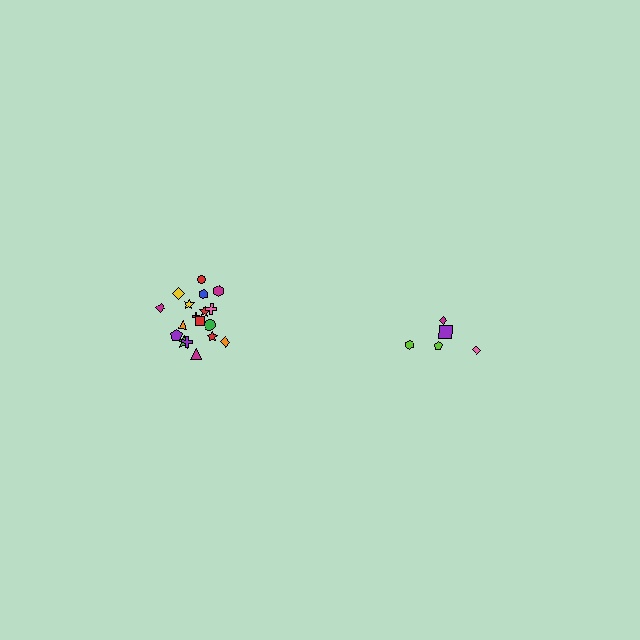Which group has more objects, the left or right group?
The left group.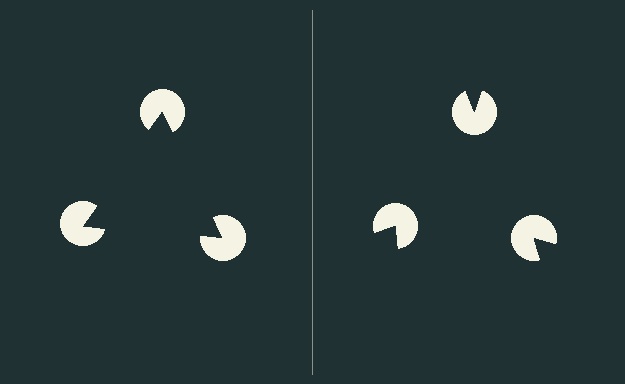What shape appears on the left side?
An illusory triangle.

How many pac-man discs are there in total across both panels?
6 — 3 on each side.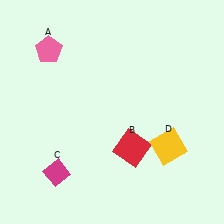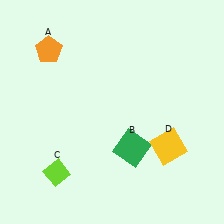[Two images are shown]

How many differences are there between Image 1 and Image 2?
There are 3 differences between the two images.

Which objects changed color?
A changed from pink to orange. B changed from red to green. C changed from magenta to lime.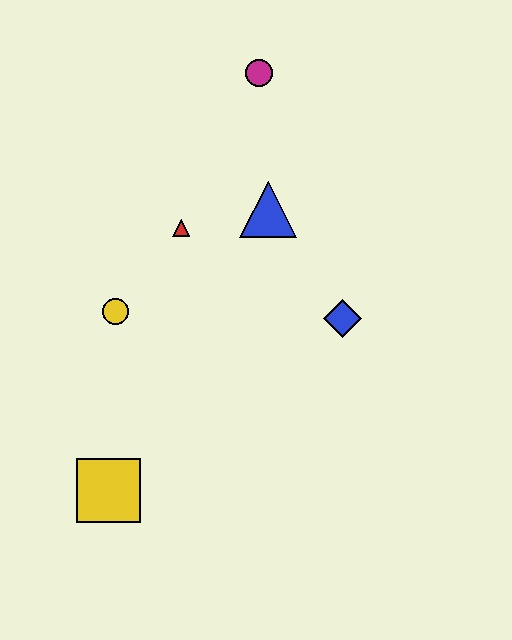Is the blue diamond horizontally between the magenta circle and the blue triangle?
No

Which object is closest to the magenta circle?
The blue triangle is closest to the magenta circle.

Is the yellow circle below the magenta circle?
Yes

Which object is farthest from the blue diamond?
The yellow square is farthest from the blue diamond.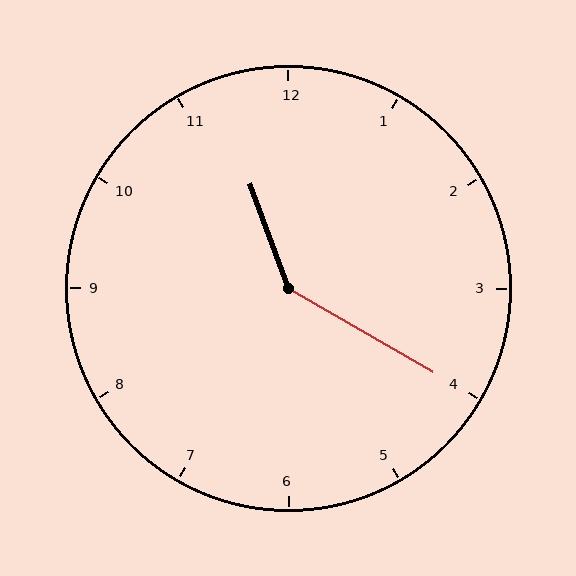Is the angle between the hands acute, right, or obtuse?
It is obtuse.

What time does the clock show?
11:20.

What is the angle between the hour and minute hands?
Approximately 140 degrees.